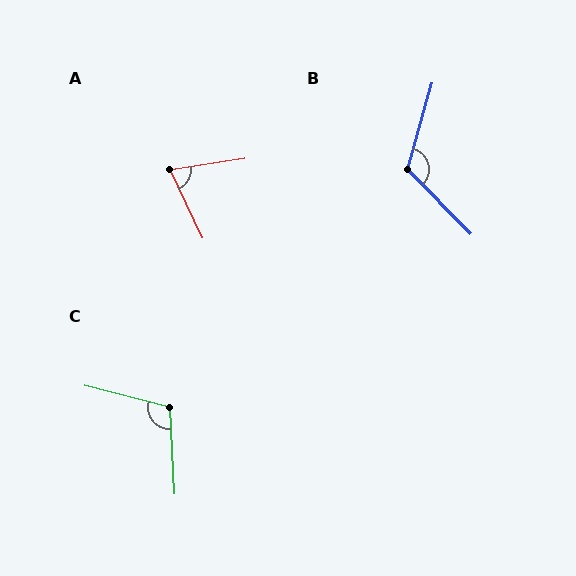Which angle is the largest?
B, at approximately 120 degrees.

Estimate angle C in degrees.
Approximately 107 degrees.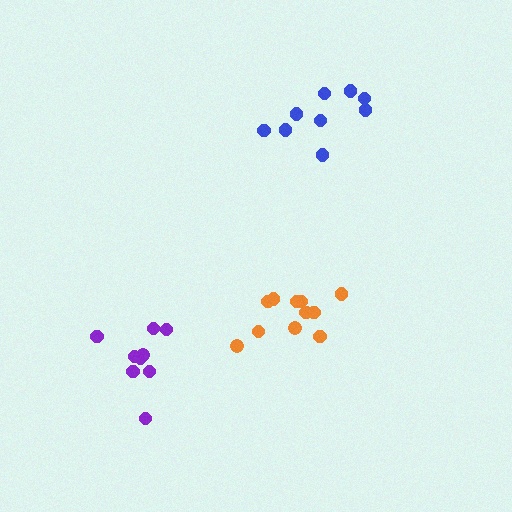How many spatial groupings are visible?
There are 3 spatial groupings.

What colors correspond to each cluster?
The clusters are colored: blue, purple, orange.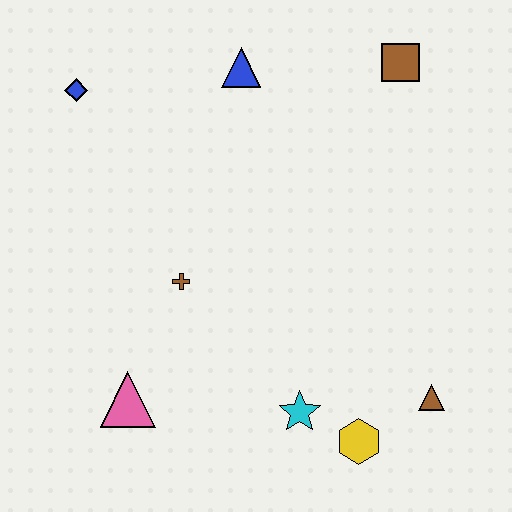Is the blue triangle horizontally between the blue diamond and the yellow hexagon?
Yes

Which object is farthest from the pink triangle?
The brown square is farthest from the pink triangle.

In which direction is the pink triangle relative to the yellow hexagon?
The pink triangle is to the left of the yellow hexagon.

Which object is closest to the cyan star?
The yellow hexagon is closest to the cyan star.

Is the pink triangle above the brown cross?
No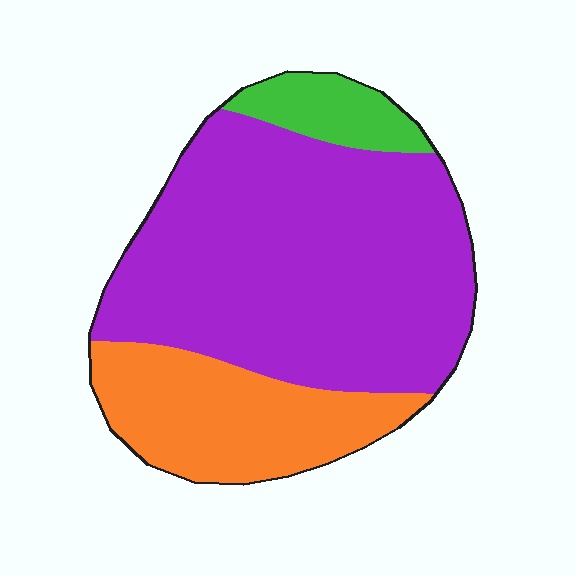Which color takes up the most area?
Purple, at roughly 65%.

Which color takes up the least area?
Green, at roughly 10%.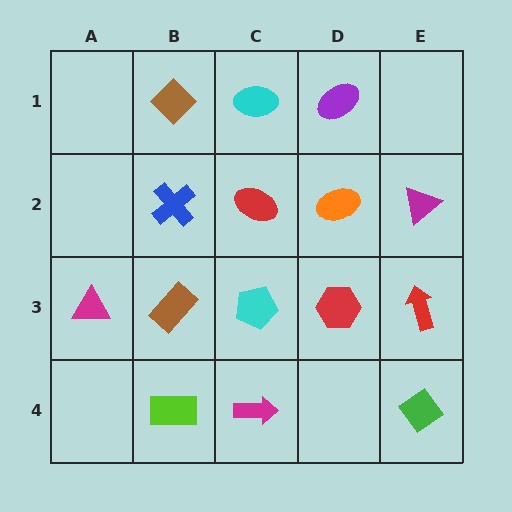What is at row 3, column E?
A red arrow.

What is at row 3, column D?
A red hexagon.